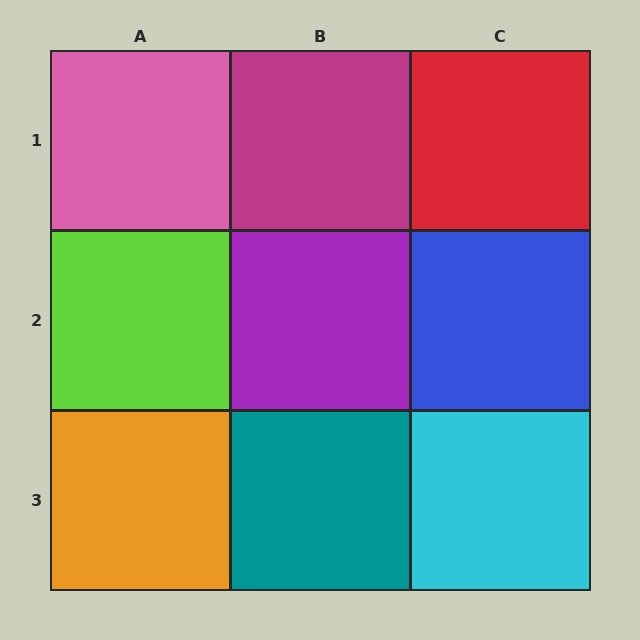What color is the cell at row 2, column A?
Lime.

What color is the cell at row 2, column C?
Blue.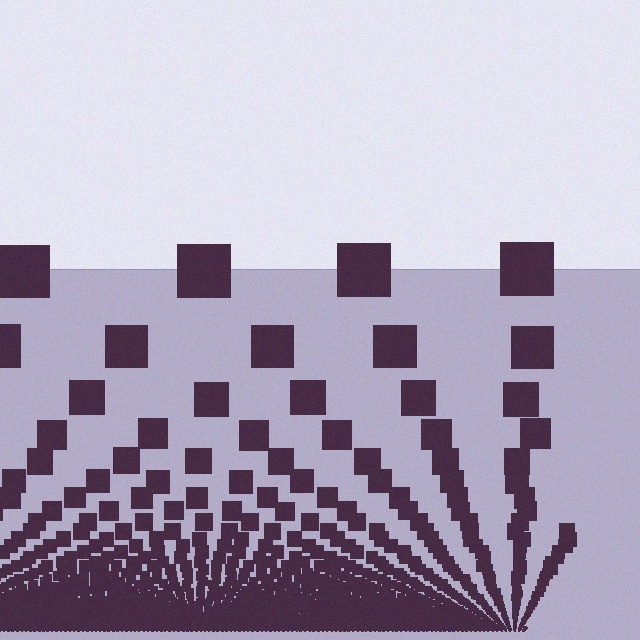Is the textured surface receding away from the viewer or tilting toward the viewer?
The surface appears to tilt toward the viewer. Texture elements get larger and sparser toward the top.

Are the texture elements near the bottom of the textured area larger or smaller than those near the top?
Smaller. The gradient is inverted — elements near the bottom are smaller and denser.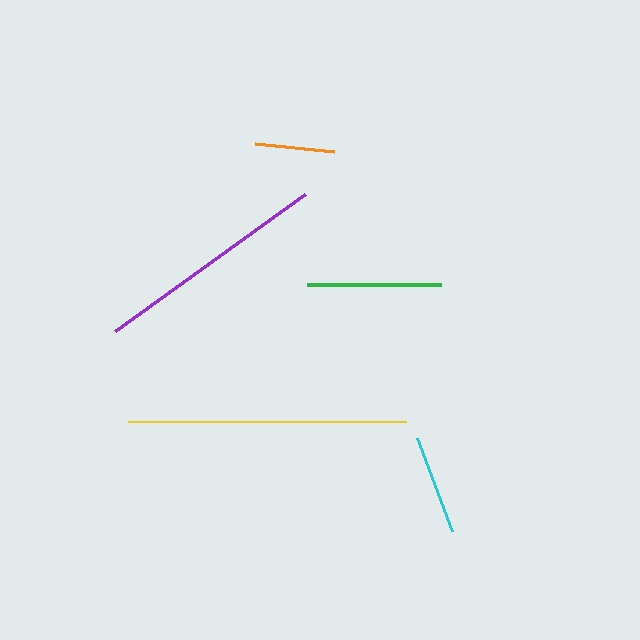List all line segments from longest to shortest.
From longest to shortest: yellow, purple, green, cyan, orange.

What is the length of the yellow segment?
The yellow segment is approximately 278 pixels long.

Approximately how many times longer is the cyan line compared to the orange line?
The cyan line is approximately 1.2 times the length of the orange line.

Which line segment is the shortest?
The orange line is the shortest at approximately 79 pixels.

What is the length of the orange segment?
The orange segment is approximately 79 pixels long.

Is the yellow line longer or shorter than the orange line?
The yellow line is longer than the orange line.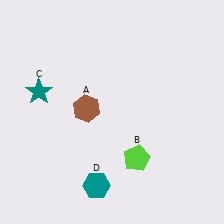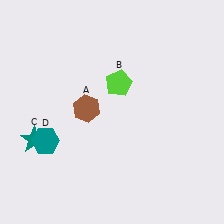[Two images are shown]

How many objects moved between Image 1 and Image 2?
3 objects moved between the two images.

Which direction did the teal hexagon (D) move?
The teal hexagon (D) moved left.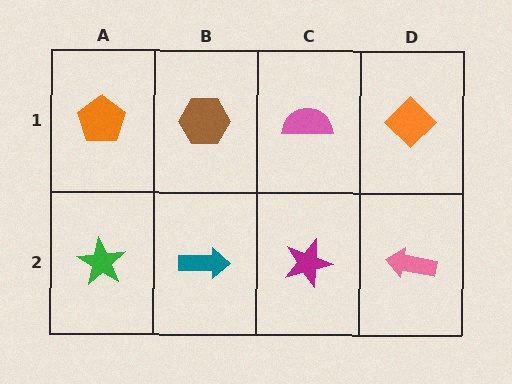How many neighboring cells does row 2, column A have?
2.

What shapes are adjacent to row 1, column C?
A magenta star (row 2, column C), a brown hexagon (row 1, column B), an orange diamond (row 1, column D).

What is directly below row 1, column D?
A pink arrow.